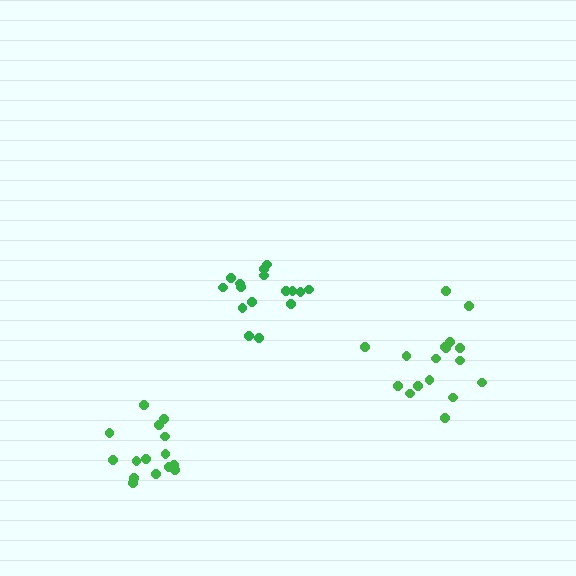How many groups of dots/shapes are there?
There are 3 groups.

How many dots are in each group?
Group 1: 15 dots, Group 2: 16 dots, Group 3: 17 dots (48 total).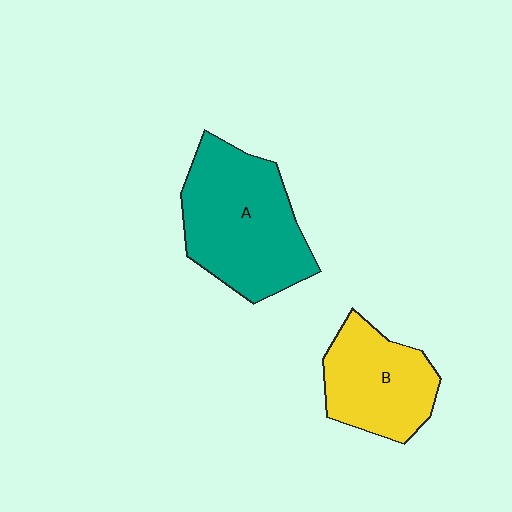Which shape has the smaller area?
Shape B (yellow).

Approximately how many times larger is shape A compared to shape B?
Approximately 1.4 times.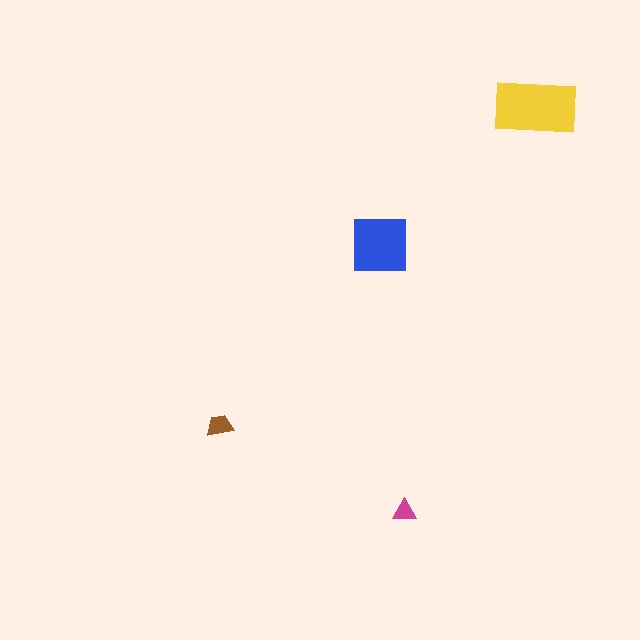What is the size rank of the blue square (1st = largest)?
2nd.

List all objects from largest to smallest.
The yellow rectangle, the blue square, the brown trapezoid, the magenta triangle.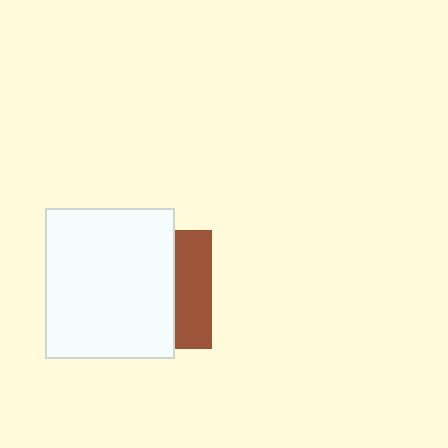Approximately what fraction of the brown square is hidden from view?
Roughly 70% of the brown square is hidden behind the white rectangle.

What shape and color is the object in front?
The object in front is a white rectangle.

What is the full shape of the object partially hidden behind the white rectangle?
The partially hidden object is a brown square.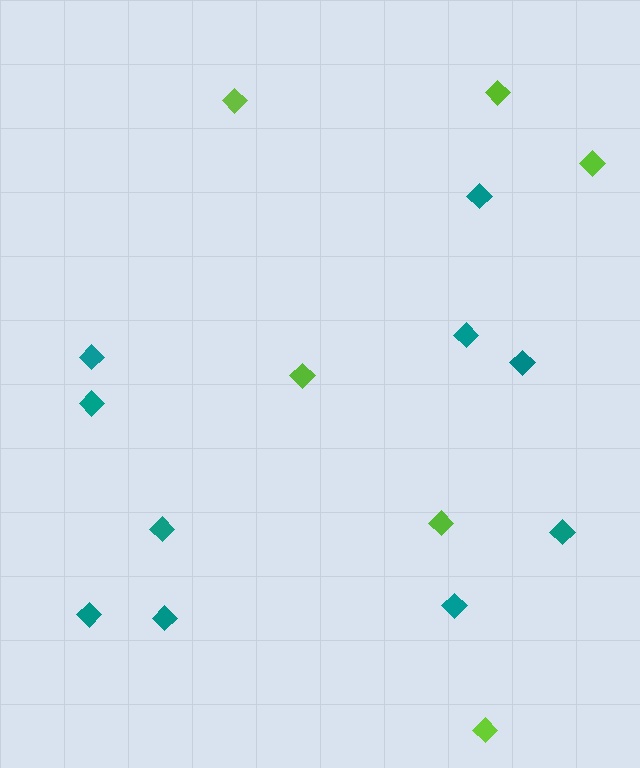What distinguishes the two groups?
There are 2 groups: one group of teal diamonds (10) and one group of lime diamonds (6).